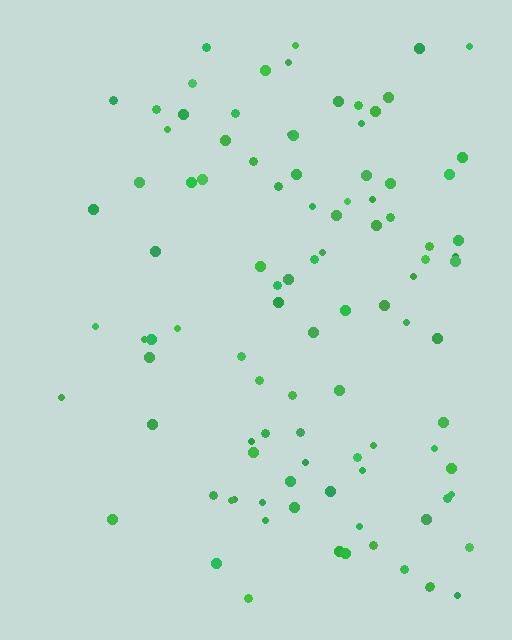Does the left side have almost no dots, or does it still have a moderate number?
Still a moderate number, just noticeably fewer than the right.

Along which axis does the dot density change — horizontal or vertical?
Horizontal.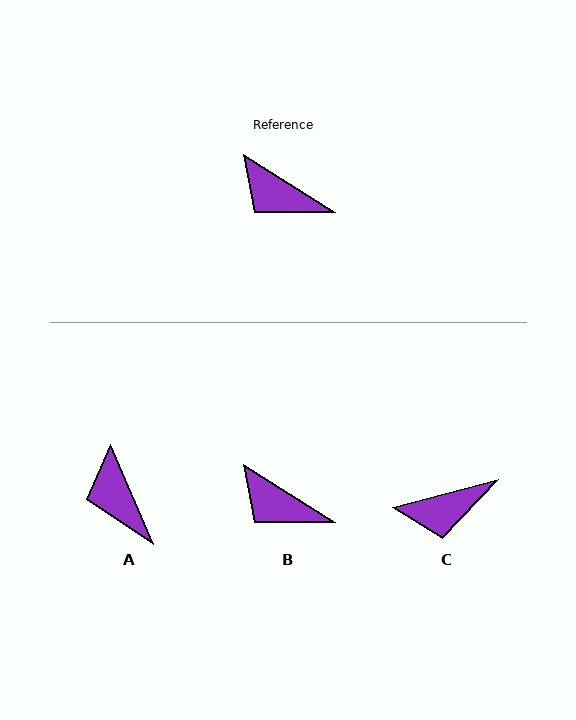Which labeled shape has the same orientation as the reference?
B.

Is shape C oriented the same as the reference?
No, it is off by about 47 degrees.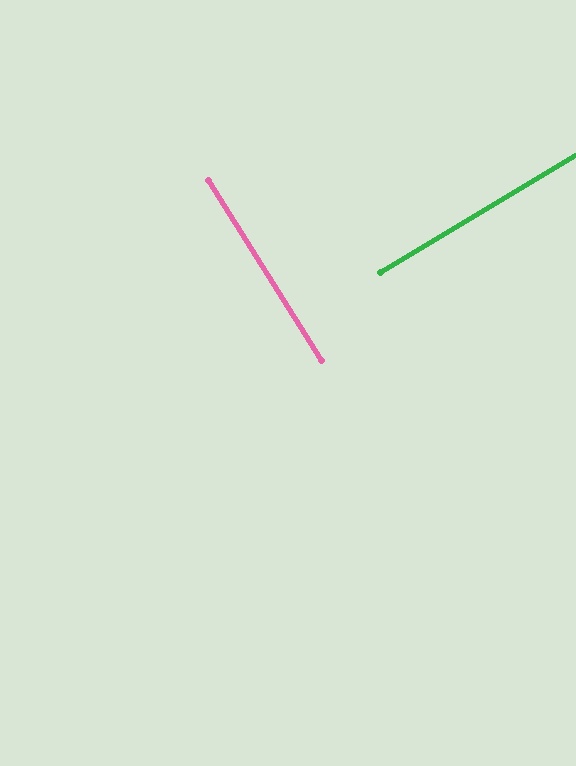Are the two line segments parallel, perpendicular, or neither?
Perpendicular — they meet at approximately 89°.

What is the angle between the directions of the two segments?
Approximately 89 degrees.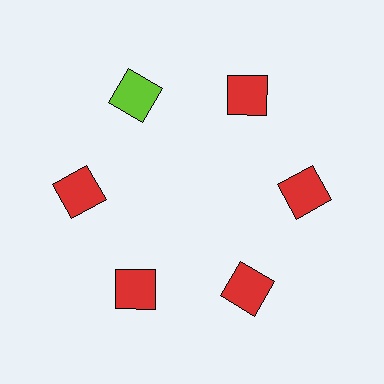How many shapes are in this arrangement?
There are 6 shapes arranged in a ring pattern.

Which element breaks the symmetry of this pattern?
The lime square at roughly the 11 o'clock position breaks the symmetry. All other shapes are red squares.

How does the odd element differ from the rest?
It has a different color: lime instead of red.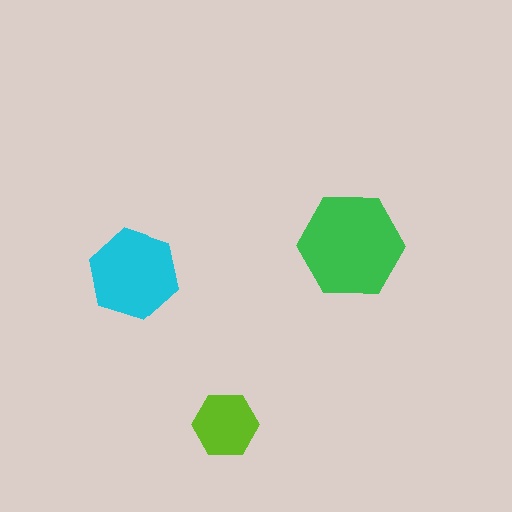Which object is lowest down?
The lime hexagon is bottommost.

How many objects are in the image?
There are 3 objects in the image.